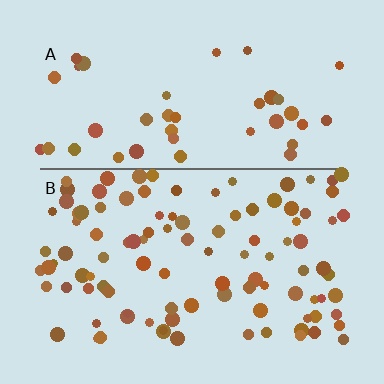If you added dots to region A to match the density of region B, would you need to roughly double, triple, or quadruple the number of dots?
Approximately double.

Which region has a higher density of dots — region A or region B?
B (the bottom).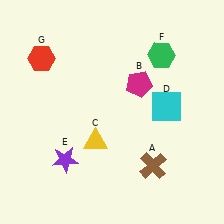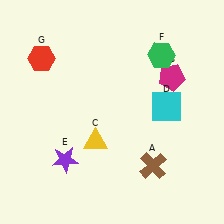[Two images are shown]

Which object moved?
The magenta pentagon (B) moved right.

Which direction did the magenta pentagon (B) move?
The magenta pentagon (B) moved right.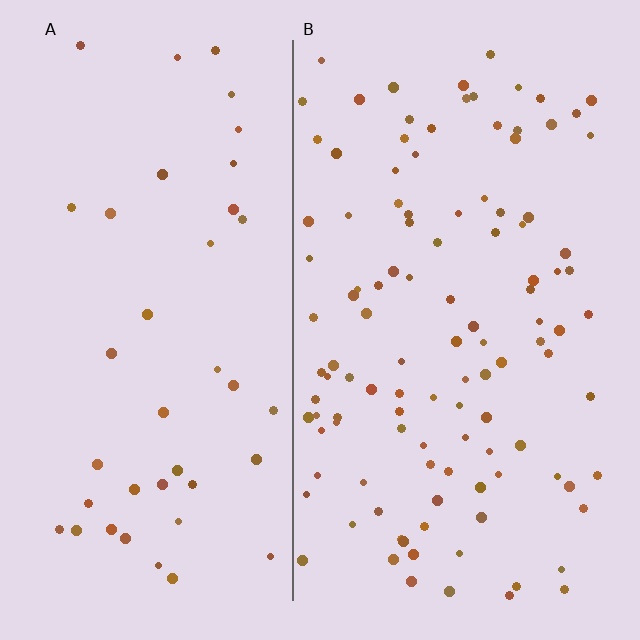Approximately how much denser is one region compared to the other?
Approximately 2.8× — region B over region A.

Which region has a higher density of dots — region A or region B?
B (the right).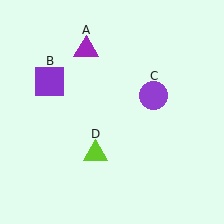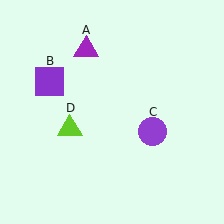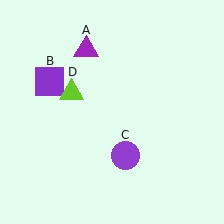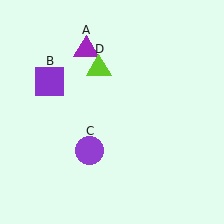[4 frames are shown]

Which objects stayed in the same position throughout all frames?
Purple triangle (object A) and purple square (object B) remained stationary.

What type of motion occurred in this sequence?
The purple circle (object C), lime triangle (object D) rotated clockwise around the center of the scene.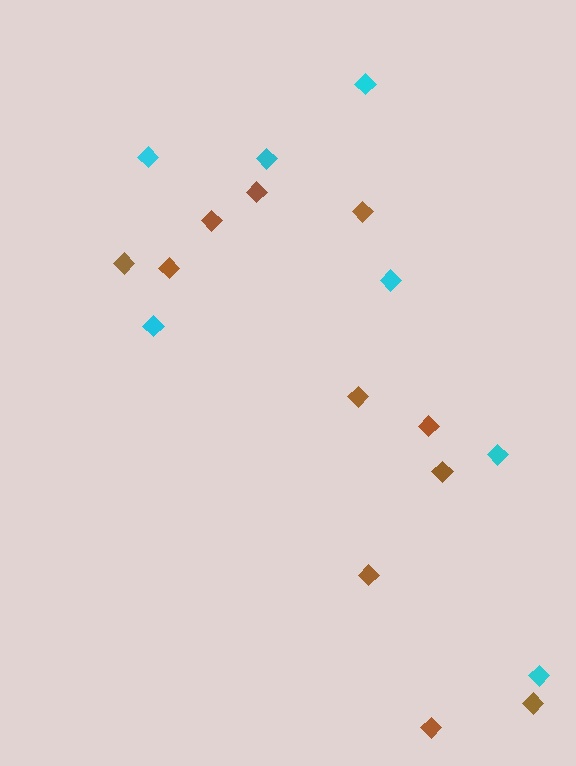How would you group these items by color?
There are 2 groups: one group of brown diamonds (11) and one group of cyan diamonds (7).